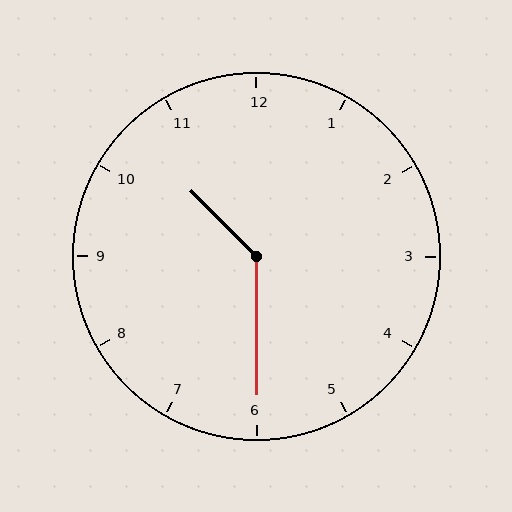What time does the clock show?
10:30.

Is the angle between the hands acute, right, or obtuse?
It is obtuse.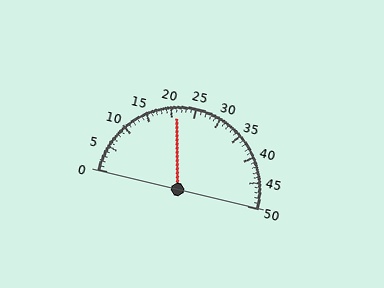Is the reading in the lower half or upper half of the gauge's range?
The reading is in the lower half of the range (0 to 50).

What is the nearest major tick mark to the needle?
The nearest major tick mark is 20.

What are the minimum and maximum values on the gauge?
The gauge ranges from 0 to 50.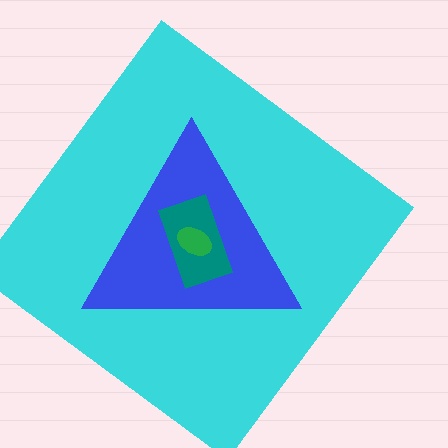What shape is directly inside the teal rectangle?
The green ellipse.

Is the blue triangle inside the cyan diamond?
Yes.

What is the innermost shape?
The green ellipse.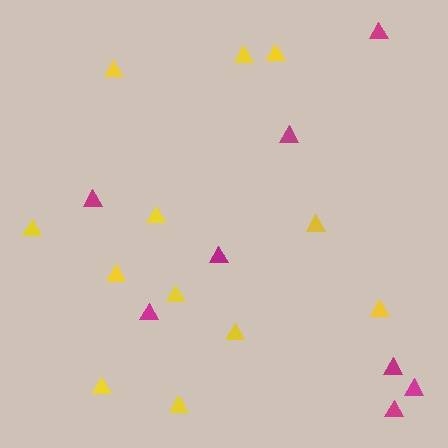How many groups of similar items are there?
There are 2 groups: one group of yellow triangles (12) and one group of magenta triangles (8).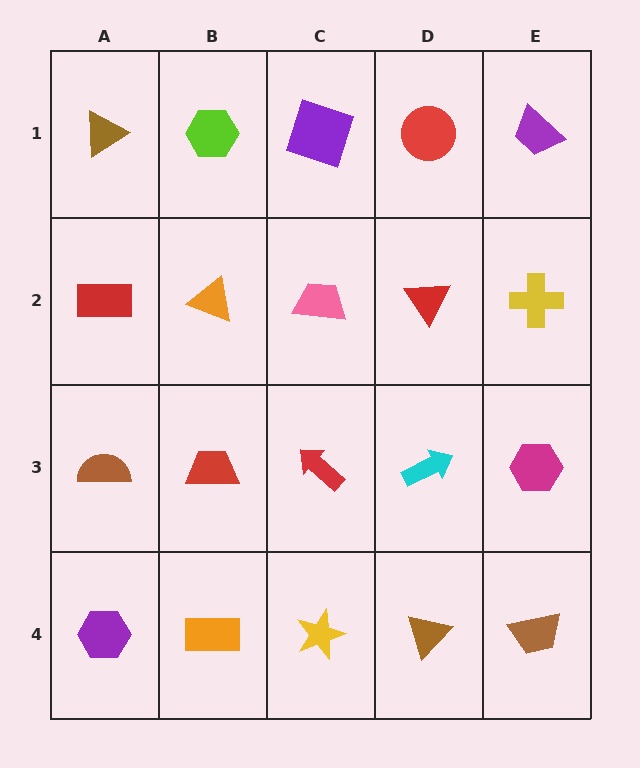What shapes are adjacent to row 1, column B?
An orange triangle (row 2, column B), a brown triangle (row 1, column A), a purple square (row 1, column C).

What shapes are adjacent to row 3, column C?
A pink trapezoid (row 2, column C), a yellow star (row 4, column C), a red trapezoid (row 3, column B), a cyan arrow (row 3, column D).